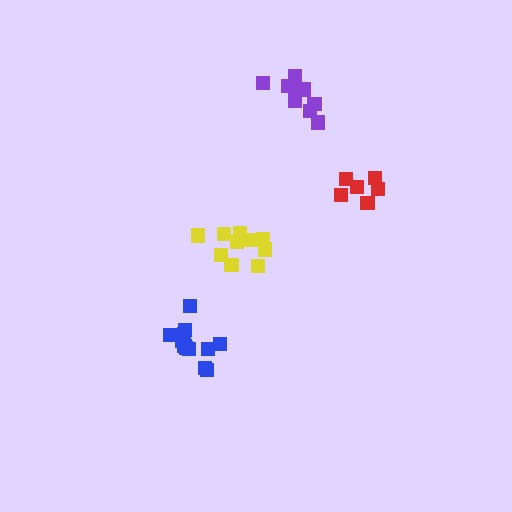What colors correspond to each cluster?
The clusters are colored: blue, purple, red, yellow.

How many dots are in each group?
Group 1: 12 dots, Group 2: 8 dots, Group 3: 6 dots, Group 4: 11 dots (37 total).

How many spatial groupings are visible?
There are 4 spatial groupings.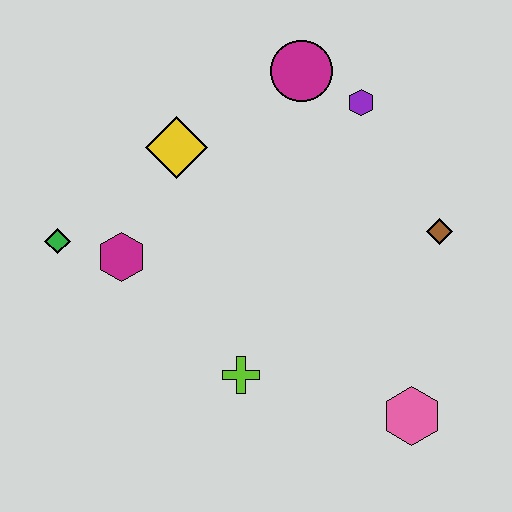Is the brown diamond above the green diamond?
Yes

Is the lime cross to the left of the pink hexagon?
Yes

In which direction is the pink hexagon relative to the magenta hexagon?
The pink hexagon is to the right of the magenta hexagon.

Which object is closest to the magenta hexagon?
The green diamond is closest to the magenta hexagon.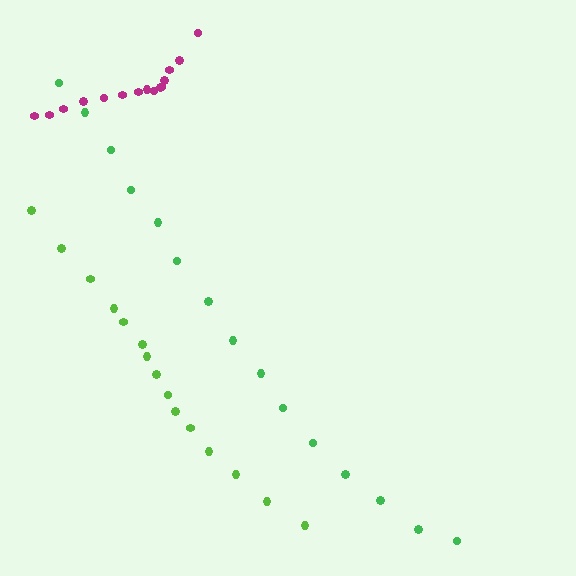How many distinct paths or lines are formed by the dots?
There are 3 distinct paths.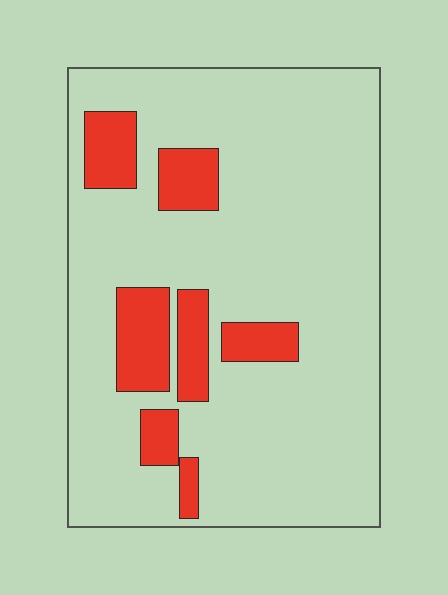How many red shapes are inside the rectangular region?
7.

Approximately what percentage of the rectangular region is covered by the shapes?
Approximately 15%.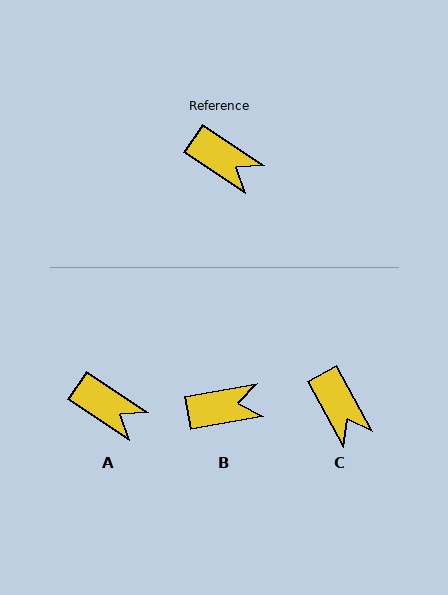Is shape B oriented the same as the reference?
No, it is off by about 44 degrees.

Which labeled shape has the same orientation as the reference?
A.